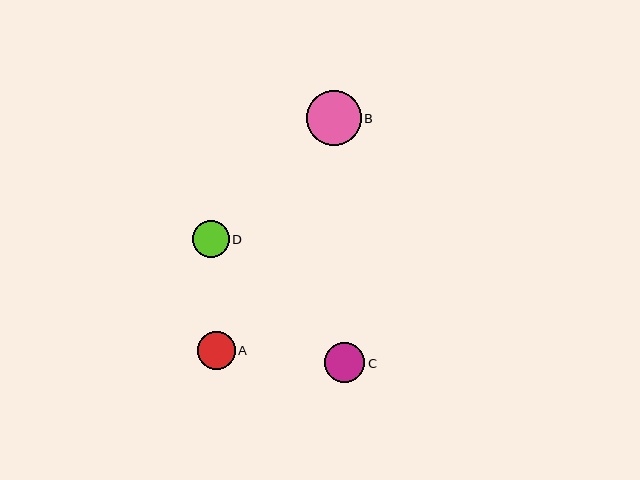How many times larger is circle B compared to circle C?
Circle B is approximately 1.4 times the size of circle C.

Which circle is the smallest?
Circle D is the smallest with a size of approximately 37 pixels.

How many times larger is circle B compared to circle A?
Circle B is approximately 1.4 times the size of circle A.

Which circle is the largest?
Circle B is the largest with a size of approximately 54 pixels.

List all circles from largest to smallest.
From largest to smallest: B, C, A, D.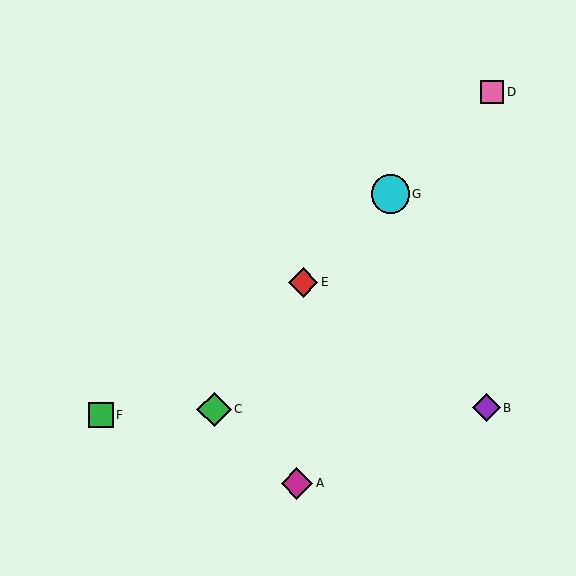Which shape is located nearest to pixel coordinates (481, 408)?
The purple diamond (labeled B) at (486, 408) is nearest to that location.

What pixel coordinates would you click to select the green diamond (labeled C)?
Click at (214, 409) to select the green diamond C.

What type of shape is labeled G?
Shape G is a cyan circle.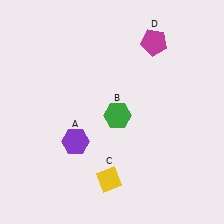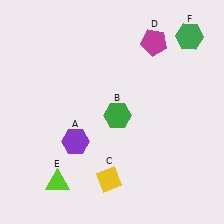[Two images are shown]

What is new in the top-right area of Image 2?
A green hexagon (F) was added in the top-right area of Image 2.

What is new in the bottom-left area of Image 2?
A lime triangle (E) was added in the bottom-left area of Image 2.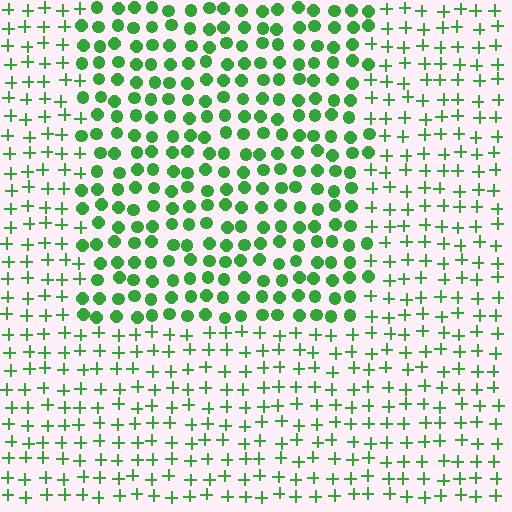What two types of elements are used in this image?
The image uses circles inside the rectangle region and plus signs outside it.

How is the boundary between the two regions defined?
The boundary is defined by a change in element shape: circles inside vs. plus signs outside. All elements share the same color and spacing.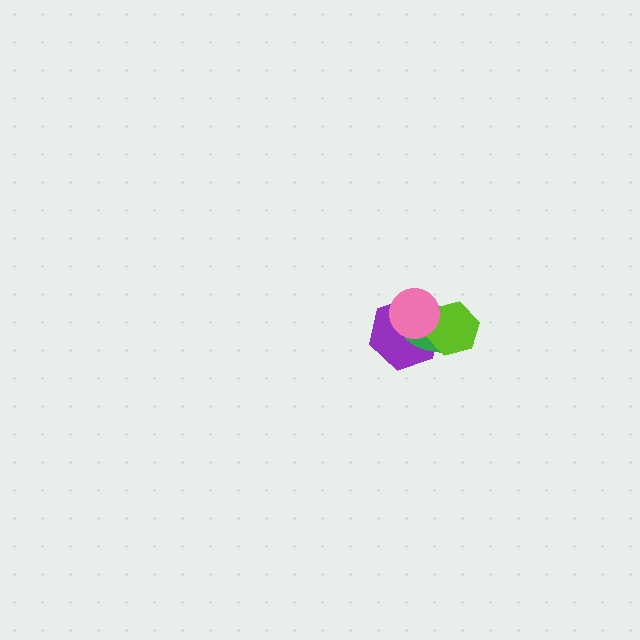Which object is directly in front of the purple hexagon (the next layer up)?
The green ellipse is directly in front of the purple hexagon.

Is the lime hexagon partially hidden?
Yes, it is partially covered by another shape.